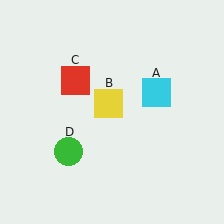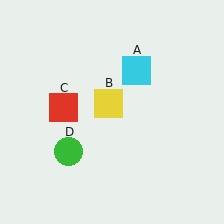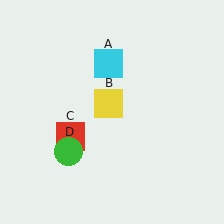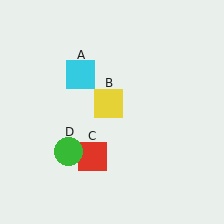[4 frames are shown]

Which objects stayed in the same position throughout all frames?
Yellow square (object B) and green circle (object D) remained stationary.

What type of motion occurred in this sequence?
The cyan square (object A), red square (object C) rotated counterclockwise around the center of the scene.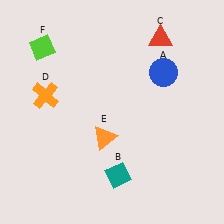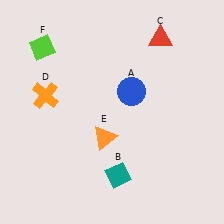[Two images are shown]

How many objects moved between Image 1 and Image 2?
1 object moved between the two images.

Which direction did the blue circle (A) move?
The blue circle (A) moved left.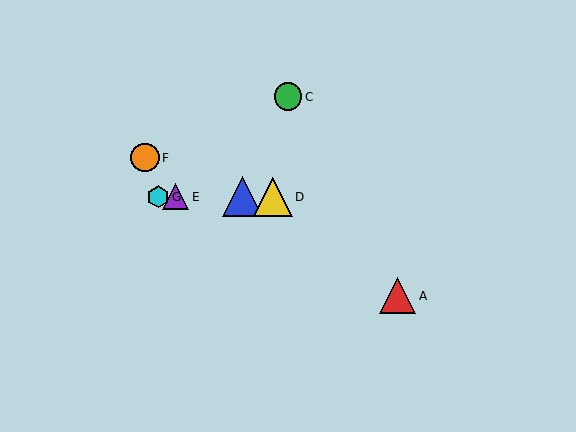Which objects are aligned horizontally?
Objects B, D, E, G are aligned horizontally.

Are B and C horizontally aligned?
No, B is at y≈197 and C is at y≈97.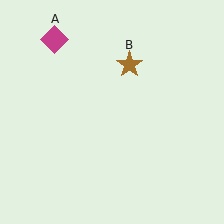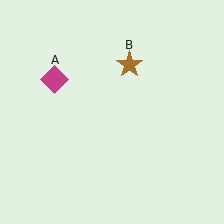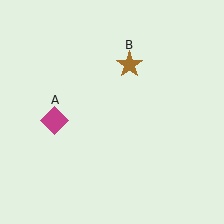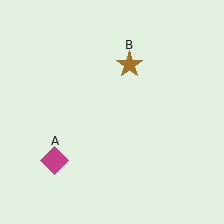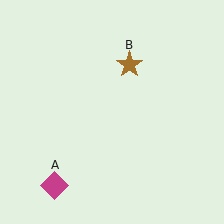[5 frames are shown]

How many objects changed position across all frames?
1 object changed position: magenta diamond (object A).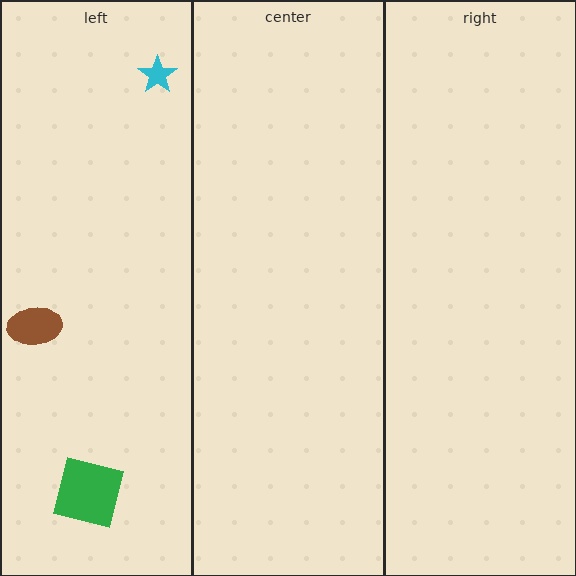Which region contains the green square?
The left region.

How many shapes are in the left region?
3.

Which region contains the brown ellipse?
The left region.